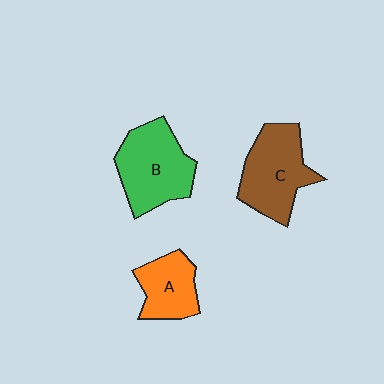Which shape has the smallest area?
Shape A (orange).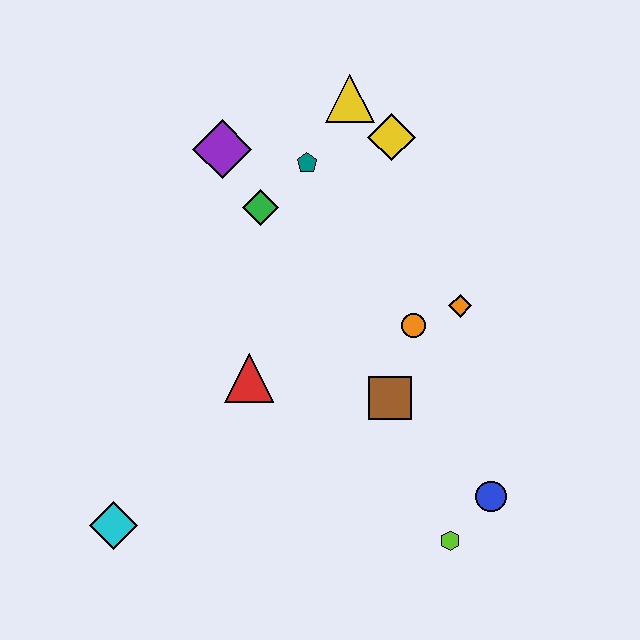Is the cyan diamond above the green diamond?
No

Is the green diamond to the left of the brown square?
Yes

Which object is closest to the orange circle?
The orange diamond is closest to the orange circle.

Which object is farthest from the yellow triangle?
The cyan diamond is farthest from the yellow triangle.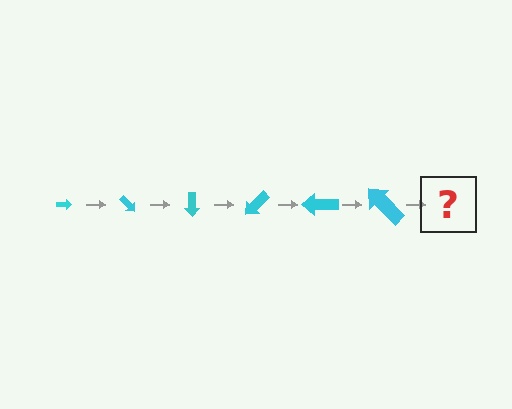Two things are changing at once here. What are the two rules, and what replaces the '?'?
The two rules are that the arrow grows larger each step and it rotates 45 degrees each step. The '?' should be an arrow, larger than the previous one and rotated 270 degrees from the start.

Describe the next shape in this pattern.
It should be an arrow, larger than the previous one and rotated 270 degrees from the start.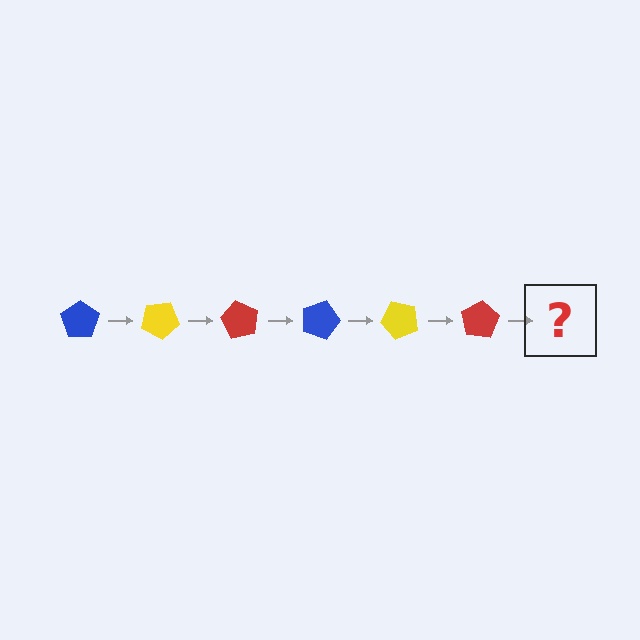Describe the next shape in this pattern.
It should be a blue pentagon, rotated 180 degrees from the start.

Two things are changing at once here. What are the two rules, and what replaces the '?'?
The two rules are that it rotates 30 degrees each step and the color cycles through blue, yellow, and red. The '?' should be a blue pentagon, rotated 180 degrees from the start.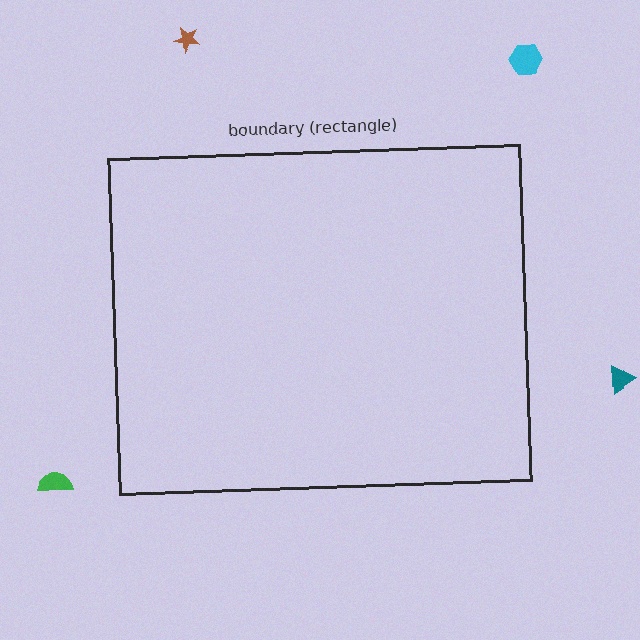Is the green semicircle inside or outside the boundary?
Outside.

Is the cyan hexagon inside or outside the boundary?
Outside.